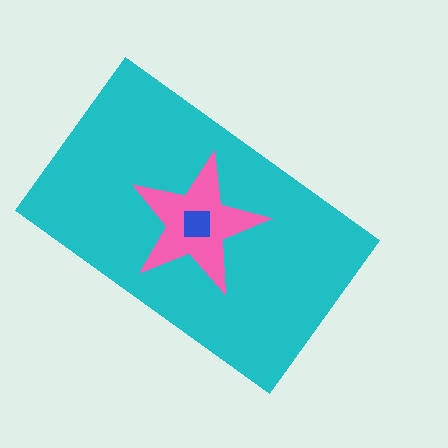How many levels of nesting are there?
3.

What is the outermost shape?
The cyan rectangle.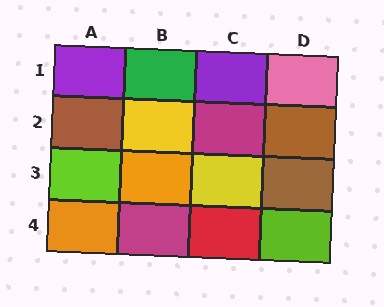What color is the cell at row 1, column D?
Pink.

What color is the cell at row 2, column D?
Brown.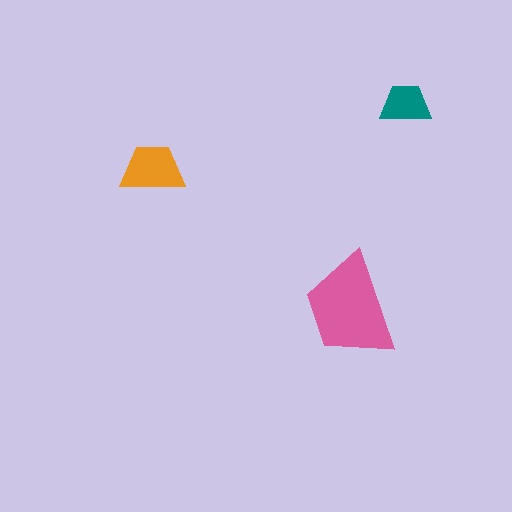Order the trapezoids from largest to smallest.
the pink one, the orange one, the teal one.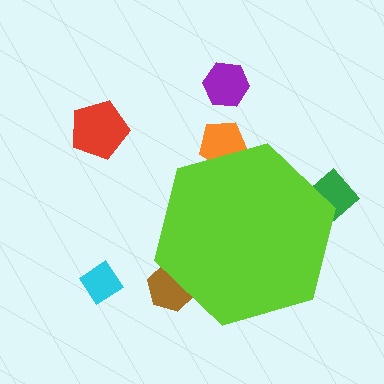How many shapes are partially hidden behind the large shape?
3 shapes are partially hidden.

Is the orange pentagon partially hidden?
Yes, the orange pentagon is partially hidden behind the lime hexagon.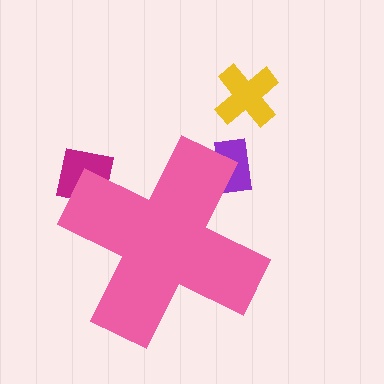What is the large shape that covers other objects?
A pink cross.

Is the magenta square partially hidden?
Yes, the magenta square is partially hidden behind the pink cross.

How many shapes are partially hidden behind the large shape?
2 shapes are partially hidden.